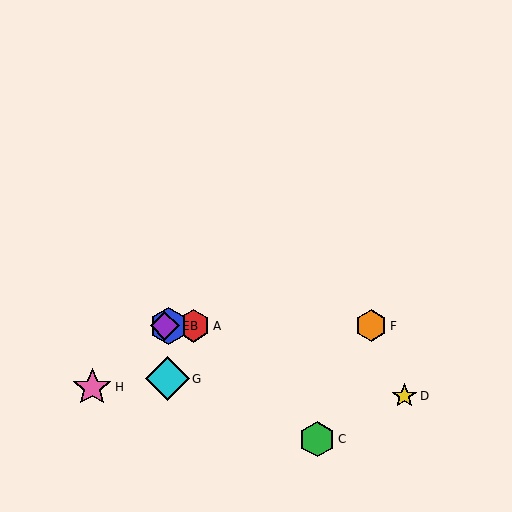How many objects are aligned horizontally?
4 objects (A, B, E, F) are aligned horizontally.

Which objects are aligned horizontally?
Objects A, B, E, F are aligned horizontally.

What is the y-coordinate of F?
Object F is at y≈326.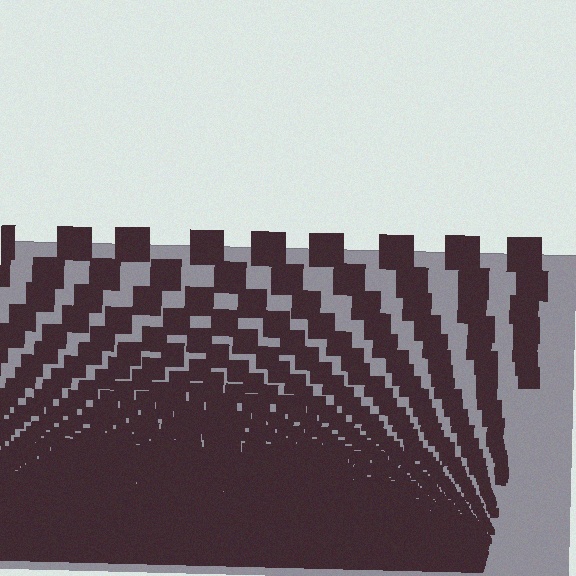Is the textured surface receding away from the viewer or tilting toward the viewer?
The surface appears to tilt toward the viewer. Texture elements get larger and sparser toward the top.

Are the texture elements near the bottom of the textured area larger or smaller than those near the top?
Smaller. The gradient is inverted — elements near the bottom are smaller and denser.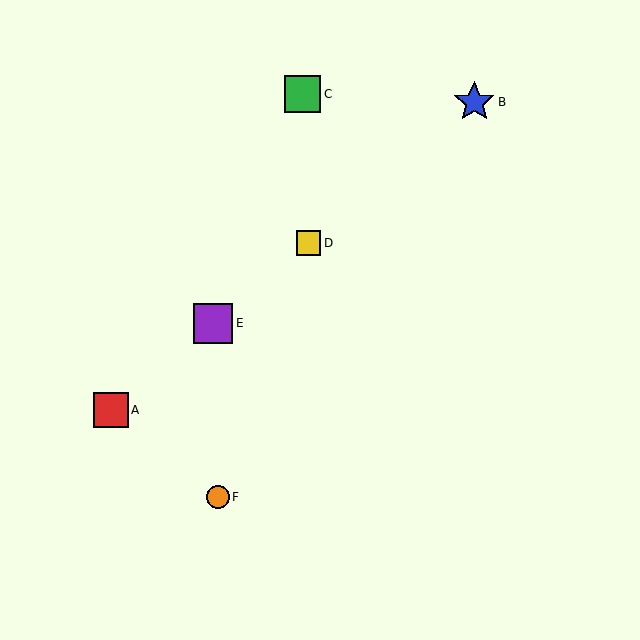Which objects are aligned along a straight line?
Objects A, B, D, E are aligned along a straight line.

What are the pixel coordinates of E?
Object E is at (213, 323).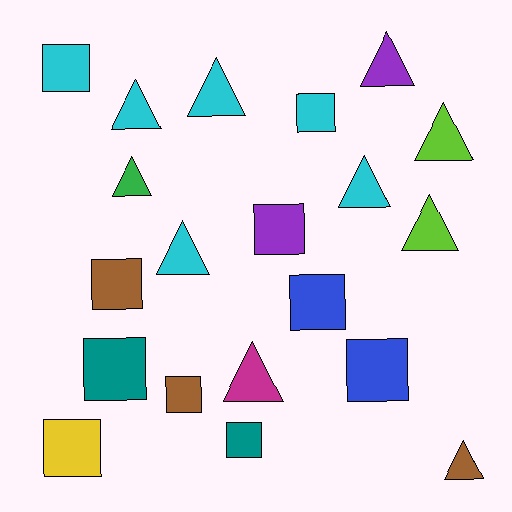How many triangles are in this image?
There are 10 triangles.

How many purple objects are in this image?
There are 2 purple objects.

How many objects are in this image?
There are 20 objects.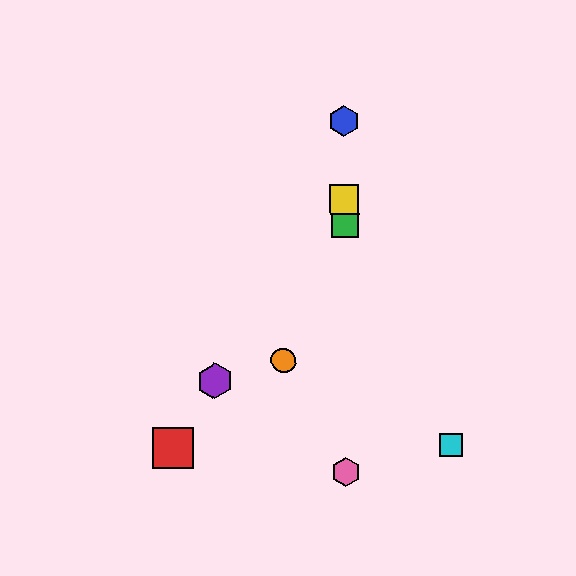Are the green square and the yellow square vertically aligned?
Yes, both are at x≈345.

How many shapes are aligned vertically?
4 shapes (the blue hexagon, the green square, the yellow square, the pink hexagon) are aligned vertically.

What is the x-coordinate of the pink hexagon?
The pink hexagon is at x≈346.